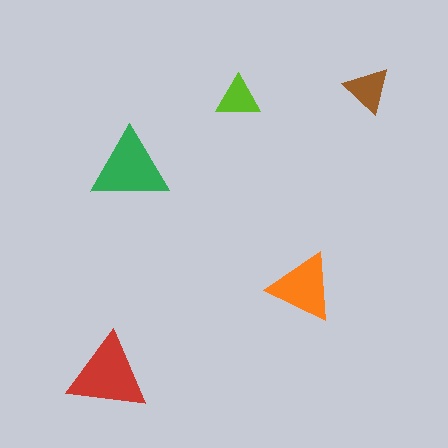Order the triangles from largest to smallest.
the red one, the green one, the orange one, the brown one, the lime one.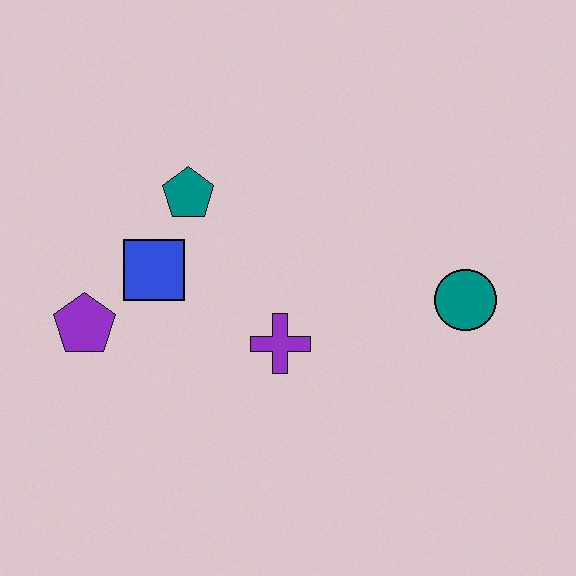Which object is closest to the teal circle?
The purple cross is closest to the teal circle.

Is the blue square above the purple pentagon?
Yes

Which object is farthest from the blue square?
The teal circle is farthest from the blue square.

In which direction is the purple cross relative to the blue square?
The purple cross is to the right of the blue square.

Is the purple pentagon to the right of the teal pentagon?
No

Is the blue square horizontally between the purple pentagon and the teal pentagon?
Yes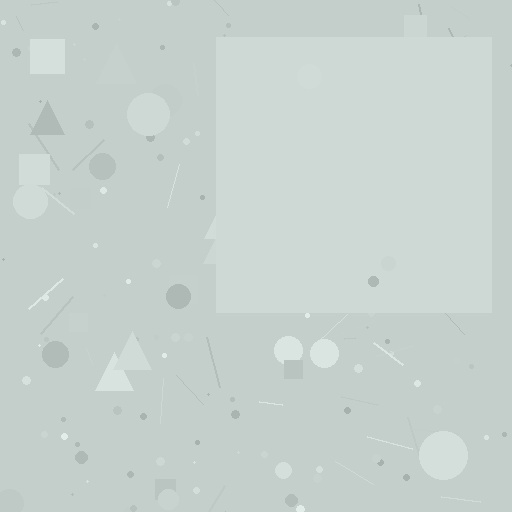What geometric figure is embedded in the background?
A square is embedded in the background.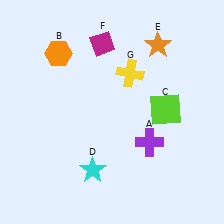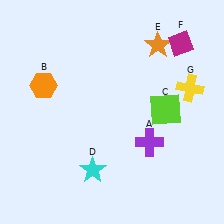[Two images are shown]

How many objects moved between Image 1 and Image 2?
3 objects moved between the two images.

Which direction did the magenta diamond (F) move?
The magenta diamond (F) moved right.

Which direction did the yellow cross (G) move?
The yellow cross (G) moved right.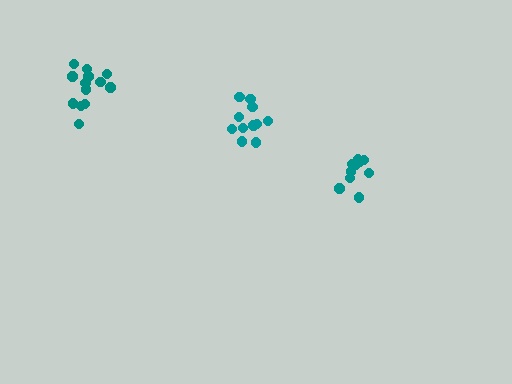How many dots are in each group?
Group 1: 10 dots, Group 2: 13 dots, Group 3: 11 dots (34 total).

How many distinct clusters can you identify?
There are 3 distinct clusters.